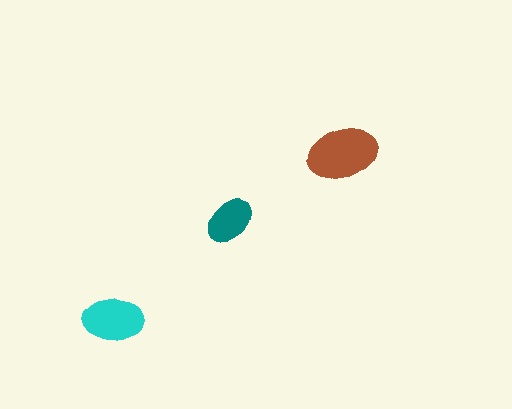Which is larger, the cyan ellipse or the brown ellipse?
The brown one.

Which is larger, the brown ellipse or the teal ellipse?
The brown one.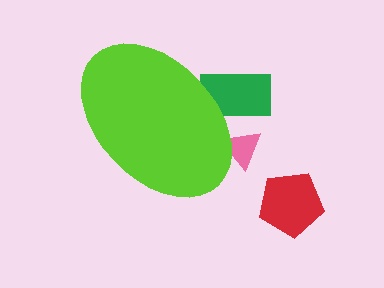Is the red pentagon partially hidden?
No, the red pentagon is fully visible.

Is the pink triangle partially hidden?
Yes, the pink triangle is partially hidden behind the lime ellipse.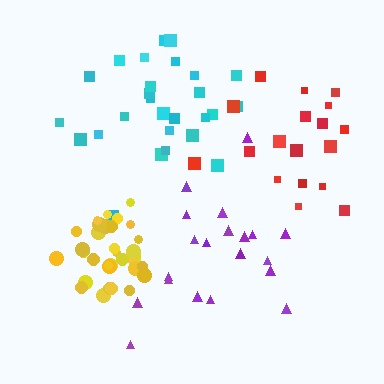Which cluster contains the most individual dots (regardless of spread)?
Yellow (35).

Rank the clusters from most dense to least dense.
yellow, cyan, red, purple.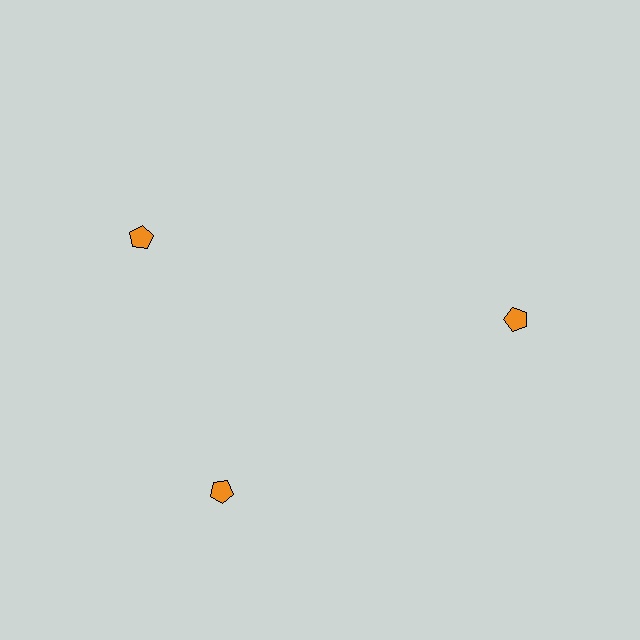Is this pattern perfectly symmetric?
No. The 3 orange pentagons are arranged in a ring, but one element near the 11 o'clock position is rotated out of alignment along the ring, breaking the 3-fold rotational symmetry.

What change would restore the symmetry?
The symmetry would be restored by rotating it back into even spacing with its neighbors so that all 3 pentagons sit at equal angles and equal distance from the center.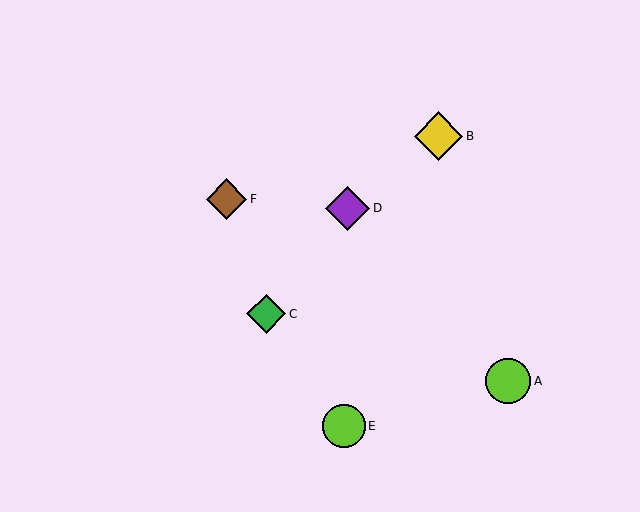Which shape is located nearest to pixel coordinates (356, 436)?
The lime circle (labeled E) at (344, 426) is nearest to that location.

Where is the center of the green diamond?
The center of the green diamond is at (266, 314).